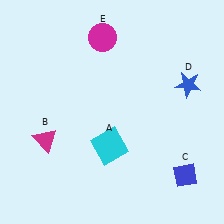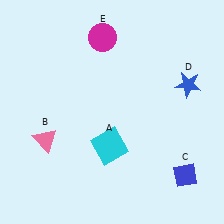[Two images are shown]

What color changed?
The triangle (B) changed from magenta in Image 1 to pink in Image 2.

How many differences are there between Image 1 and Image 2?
There is 1 difference between the two images.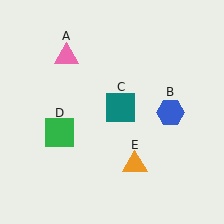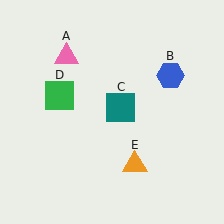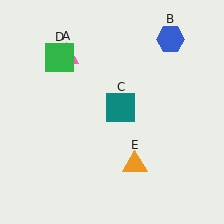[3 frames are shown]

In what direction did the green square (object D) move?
The green square (object D) moved up.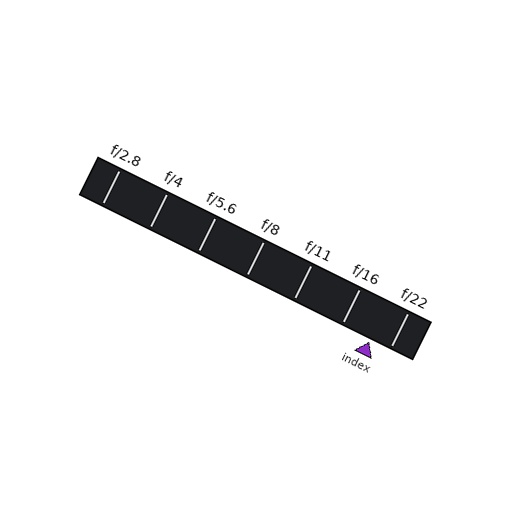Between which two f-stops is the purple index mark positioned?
The index mark is between f/16 and f/22.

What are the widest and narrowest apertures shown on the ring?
The widest aperture shown is f/2.8 and the narrowest is f/22.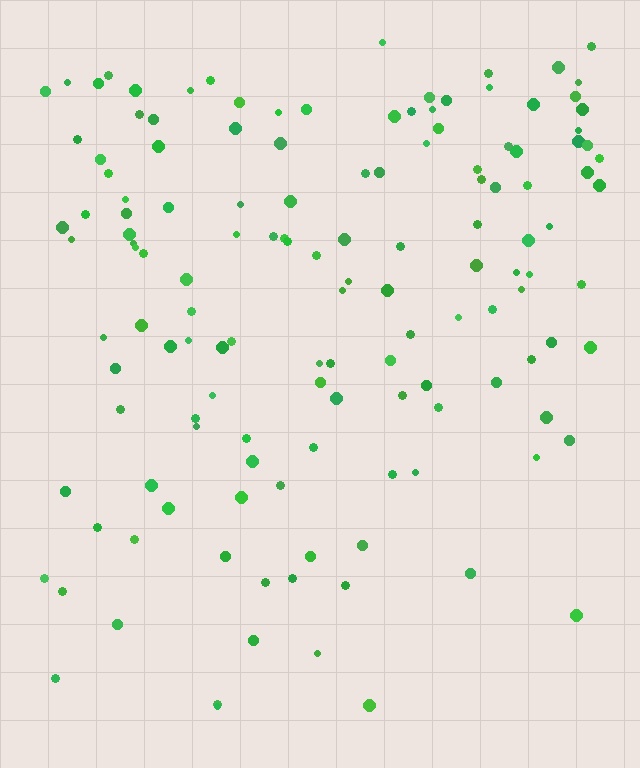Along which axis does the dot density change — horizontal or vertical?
Vertical.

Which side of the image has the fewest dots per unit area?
The bottom.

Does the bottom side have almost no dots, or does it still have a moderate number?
Still a moderate number, just noticeably fewer than the top.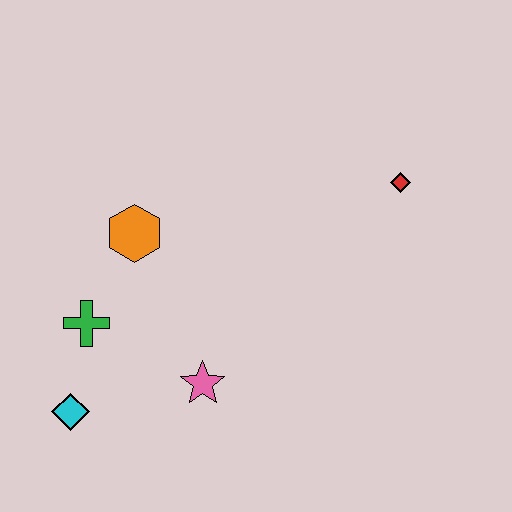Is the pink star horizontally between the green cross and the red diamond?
Yes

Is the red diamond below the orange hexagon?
No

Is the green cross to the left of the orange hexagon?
Yes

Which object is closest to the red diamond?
The orange hexagon is closest to the red diamond.